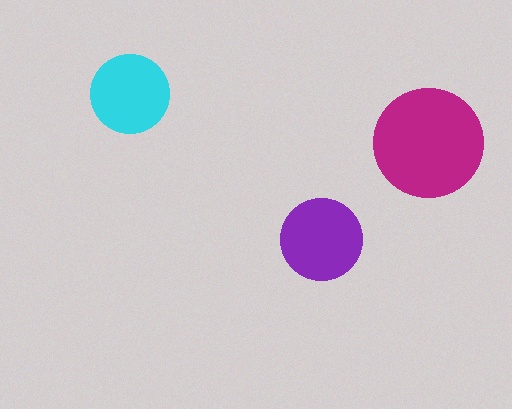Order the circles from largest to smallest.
the magenta one, the purple one, the cyan one.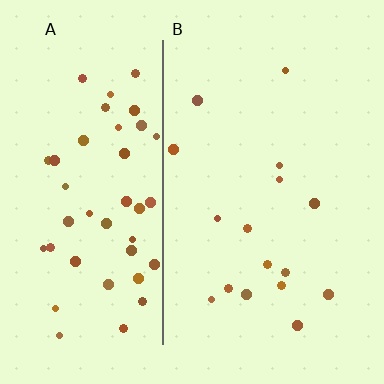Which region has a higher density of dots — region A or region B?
A (the left).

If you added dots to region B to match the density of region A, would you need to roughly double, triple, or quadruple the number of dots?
Approximately triple.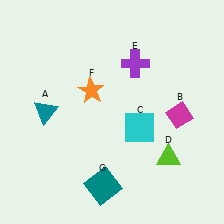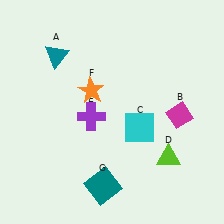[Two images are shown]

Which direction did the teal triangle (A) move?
The teal triangle (A) moved up.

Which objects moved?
The objects that moved are: the teal triangle (A), the purple cross (E).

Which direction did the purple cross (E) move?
The purple cross (E) moved down.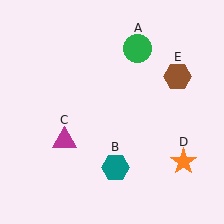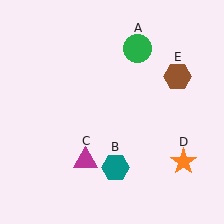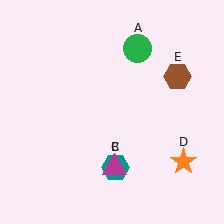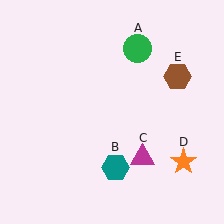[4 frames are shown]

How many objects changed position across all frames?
1 object changed position: magenta triangle (object C).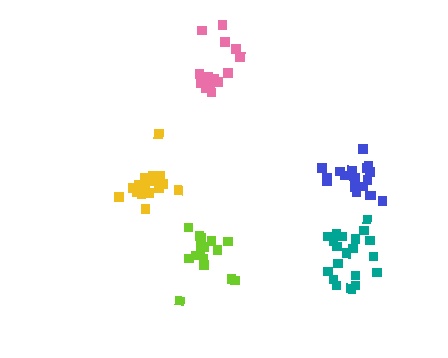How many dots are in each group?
Group 1: 18 dots, Group 2: 18 dots, Group 3: 16 dots, Group 4: 14 dots, Group 5: 20 dots (86 total).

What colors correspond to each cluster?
The clusters are colored: blue, yellow, lime, pink, teal.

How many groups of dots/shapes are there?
There are 5 groups.